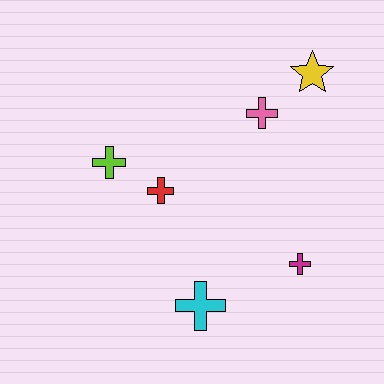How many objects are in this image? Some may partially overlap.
There are 6 objects.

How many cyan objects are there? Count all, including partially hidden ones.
There is 1 cyan object.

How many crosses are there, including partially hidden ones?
There are 5 crosses.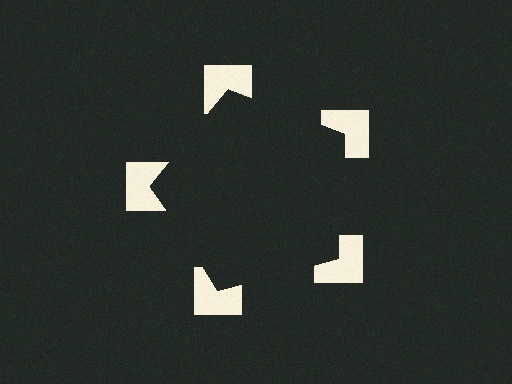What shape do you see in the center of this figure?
An illusory pentagon — its edges are inferred from the aligned wedge cuts in the notched squares, not physically drawn.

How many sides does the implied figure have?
5 sides.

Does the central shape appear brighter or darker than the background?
It typically appears slightly darker than the background, even though no actual brightness change is drawn.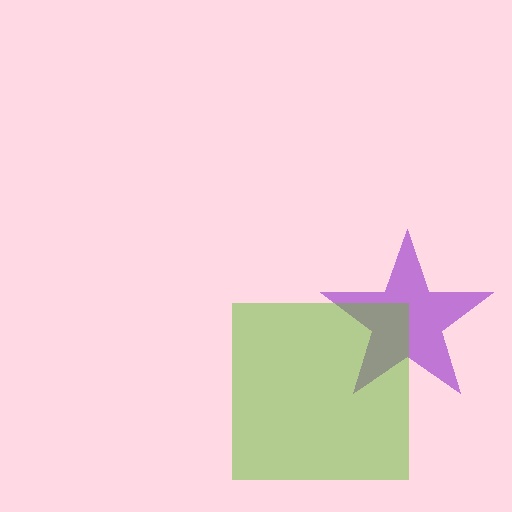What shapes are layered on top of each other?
The layered shapes are: a purple star, a lime square.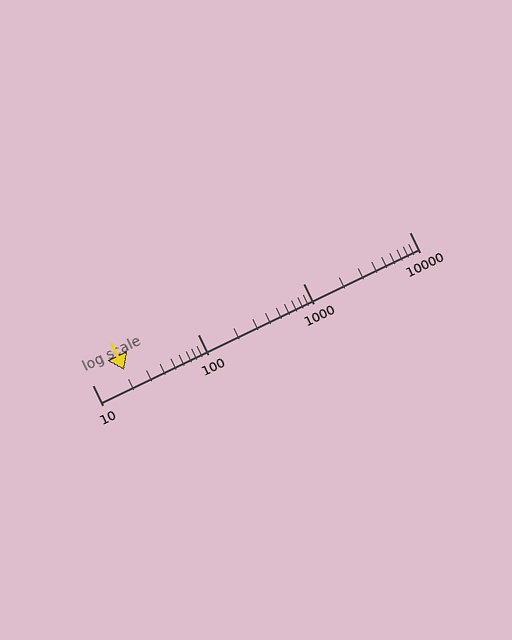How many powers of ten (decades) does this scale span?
The scale spans 3 decades, from 10 to 10000.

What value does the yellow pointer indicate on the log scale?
The pointer indicates approximately 20.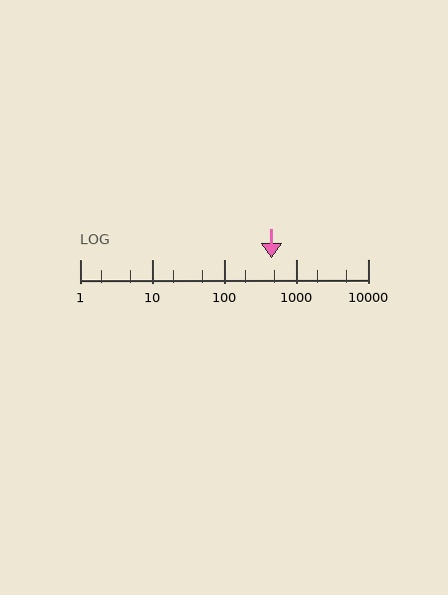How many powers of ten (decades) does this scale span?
The scale spans 4 decades, from 1 to 10000.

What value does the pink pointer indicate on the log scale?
The pointer indicates approximately 460.